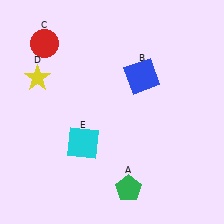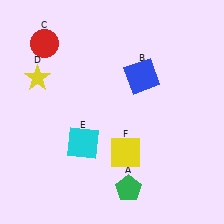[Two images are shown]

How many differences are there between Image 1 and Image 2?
There is 1 difference between the two images.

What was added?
A yellow square (F) was added in Image 2.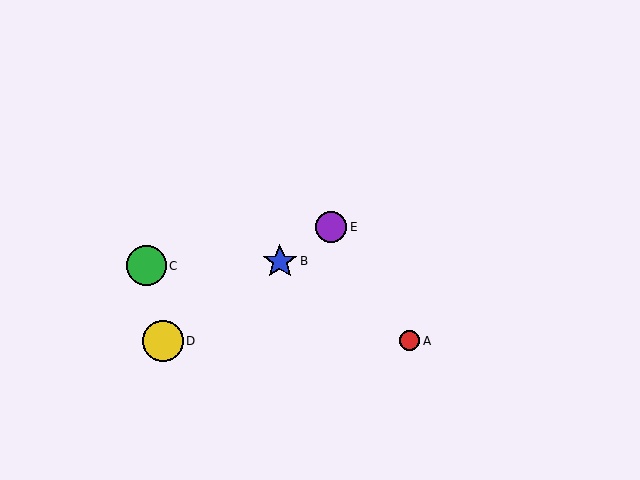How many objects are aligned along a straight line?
3 objects (B, D, E) are aligned along a straight line.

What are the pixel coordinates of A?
Object A is at (410, 341).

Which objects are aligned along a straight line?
Objects B, D, E are aligned along a straight line.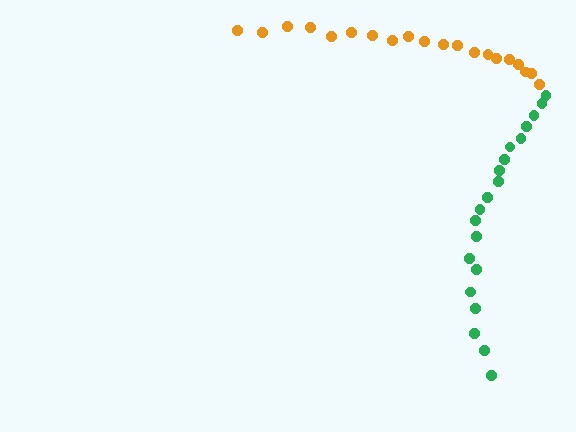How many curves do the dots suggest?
There are 2 distinct paths.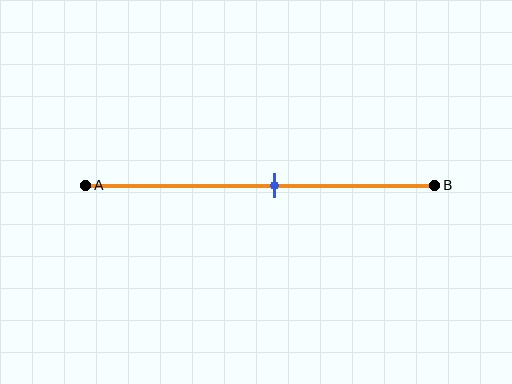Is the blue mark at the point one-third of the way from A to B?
No, the mark is at about 55% from A, not at the 33% one-third point.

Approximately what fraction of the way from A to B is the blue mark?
The blue mark is approximately 55% of the way from A to B.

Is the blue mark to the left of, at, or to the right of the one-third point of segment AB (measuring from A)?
The blue mark is to the right of the one-third point of segment AB.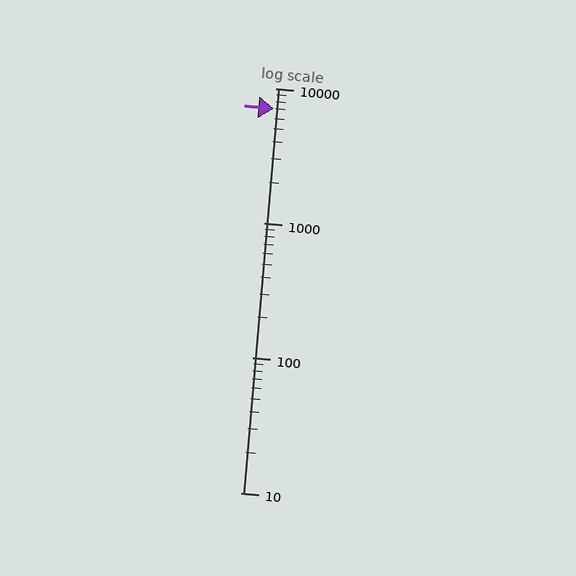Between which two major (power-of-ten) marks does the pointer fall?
The pointer is between 1000 and 10000.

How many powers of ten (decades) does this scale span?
The scale spans 3 decades, from 10 to 10000.